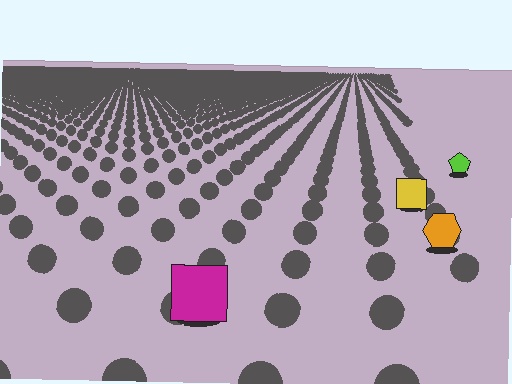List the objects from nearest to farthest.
From nearest to farthest: the magenta square, the orange hexagon, the yellow square, the lime pentagon.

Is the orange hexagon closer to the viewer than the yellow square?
Yes. The orange hexagon is closer — you can tell from the texture gradient: the ground texture is coarser near it.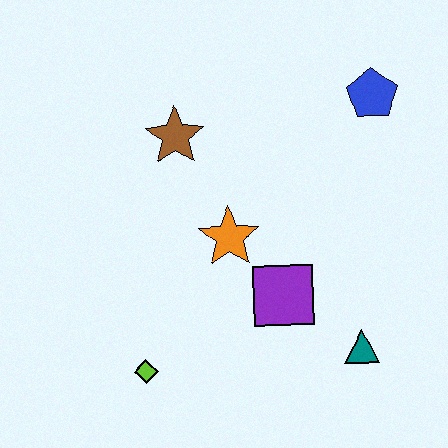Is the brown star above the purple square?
Yes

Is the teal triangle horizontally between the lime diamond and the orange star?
No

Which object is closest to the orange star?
The purple square is closest to the orange star.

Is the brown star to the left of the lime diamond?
No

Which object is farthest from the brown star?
The teal triangle is farthest from the brown star.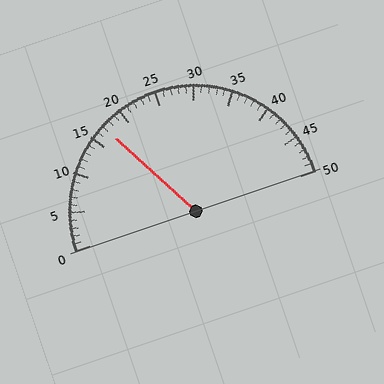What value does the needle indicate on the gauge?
The needle indicates approximately 17.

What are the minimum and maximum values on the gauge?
The gauge ranges from 0 to 50.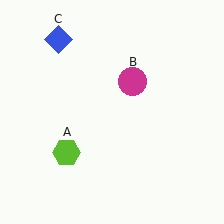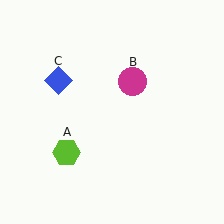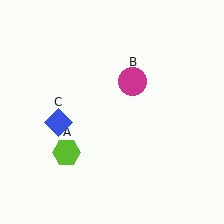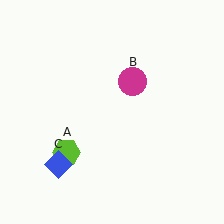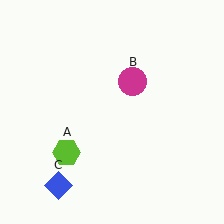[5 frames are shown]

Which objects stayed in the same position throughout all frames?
Lime hexagon (object A) and magenta circle (object B) remained stationary.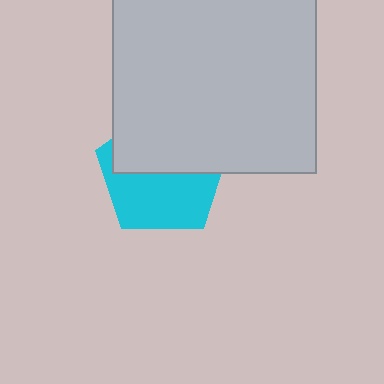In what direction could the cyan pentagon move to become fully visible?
The cyan pentagon could move down. That would shift it out from behind the light gray square entirely.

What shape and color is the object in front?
The object in front is a light gray square.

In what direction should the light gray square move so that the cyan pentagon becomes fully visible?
The light gray square should move up. That is the shortest direction to clear the overlap and leave the cyan pentagon fully visible.